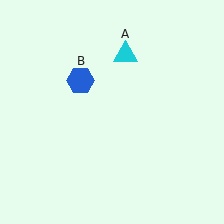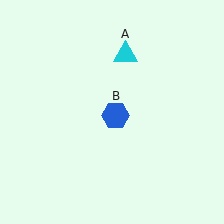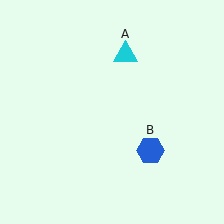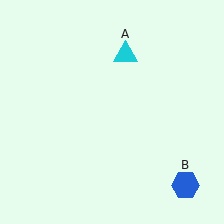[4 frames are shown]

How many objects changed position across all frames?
1 object changed position: blue hexagon (object B).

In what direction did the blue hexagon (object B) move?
The blue hexagon (object B) moved down and to the right.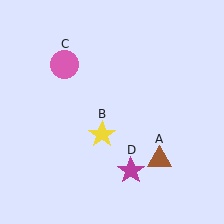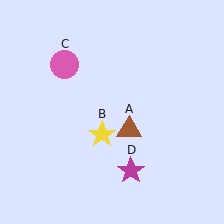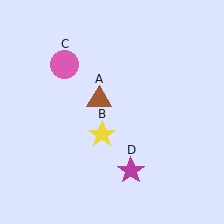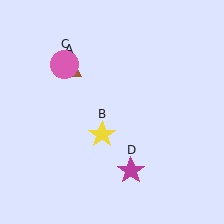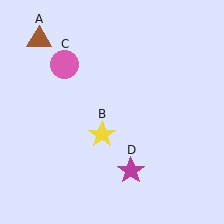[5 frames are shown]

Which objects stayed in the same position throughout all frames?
Yellow star (object B) and pink circle (object C) and magenta star (object D) remained stationary.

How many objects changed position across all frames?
1 object changed position: brown triangle (object A).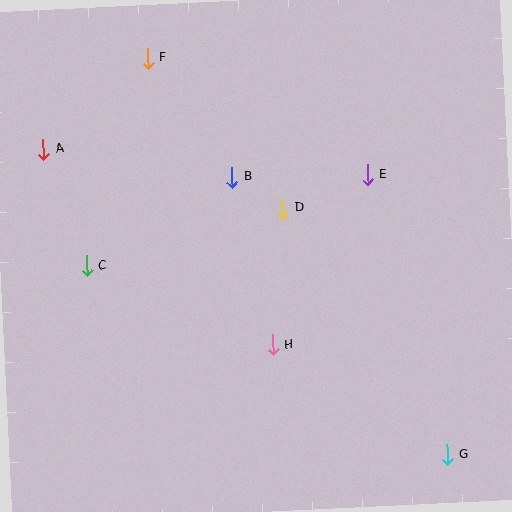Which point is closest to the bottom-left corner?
Point C is closest to the bottom-left corner.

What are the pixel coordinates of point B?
Point B is at (232, 177).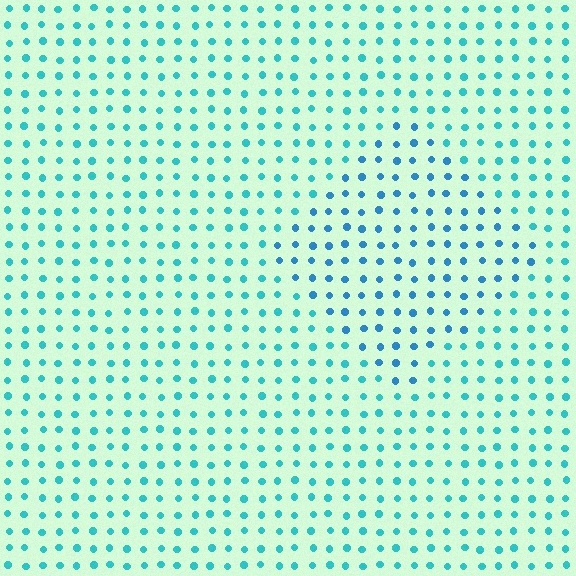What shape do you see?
I see a diamond.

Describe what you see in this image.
The image is filled with small cyan elements in a uniform arrangement. A diamond-shaped region is visible where the elements are tinted to a slightly different hue, forming a subtle color boundary.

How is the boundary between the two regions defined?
The boundary is defined purely by a slight shift in hue (about 25 degrees). Spacing, size, and orientation are identical on both sides.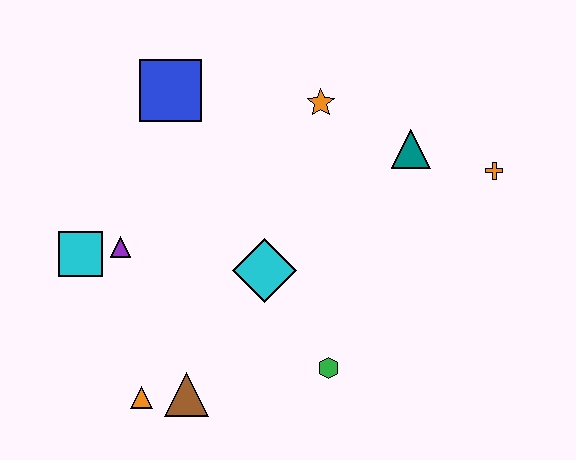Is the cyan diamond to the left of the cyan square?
No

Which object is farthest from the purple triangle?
The orange cross is farthest from the purple triangle.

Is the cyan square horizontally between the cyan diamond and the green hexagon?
No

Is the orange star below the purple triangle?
No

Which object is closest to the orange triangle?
The brown triangle is closest to the orange triangle.